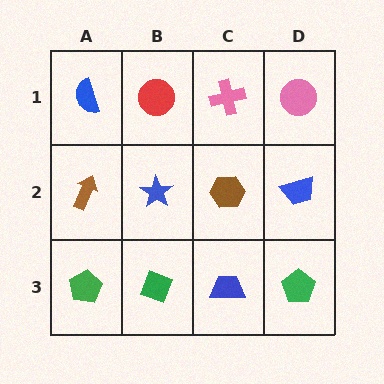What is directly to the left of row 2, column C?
A blue star.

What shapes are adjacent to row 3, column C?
A brown hexagon (row 2, column C), a green diamond (row 3, column B), a green pentagon (row 3, column D).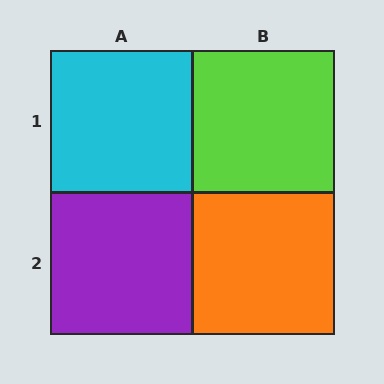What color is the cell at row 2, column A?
Purple.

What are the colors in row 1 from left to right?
Cyan, lime.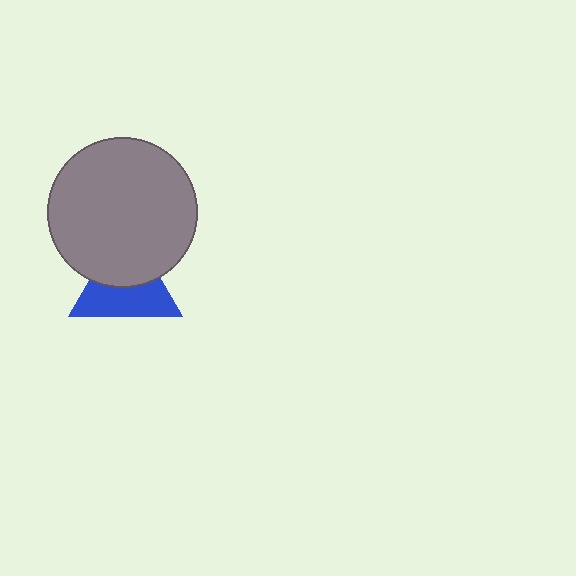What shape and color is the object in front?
The object in front is a gray circle.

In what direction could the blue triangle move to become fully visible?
The blue triangle could move down. That would shift it out from behind the gray circle entirely.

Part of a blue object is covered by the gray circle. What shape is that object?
It is a triangle.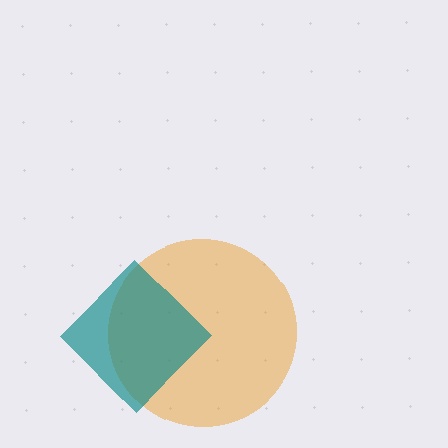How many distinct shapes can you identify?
There are 2 distinct shapes: an orange circle, a teal diamond.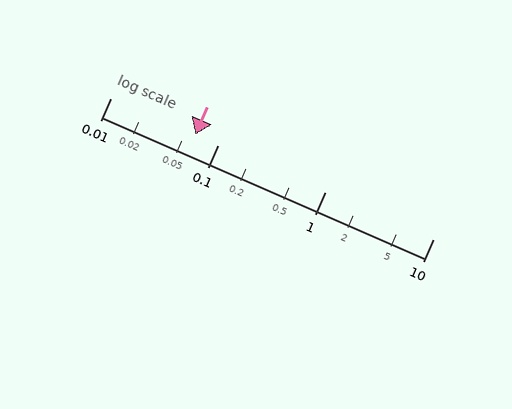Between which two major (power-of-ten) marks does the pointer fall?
The pointer is between 0.01 and 0.1.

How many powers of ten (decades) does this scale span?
The scale spans 3 decades, from 0.01 to 10.